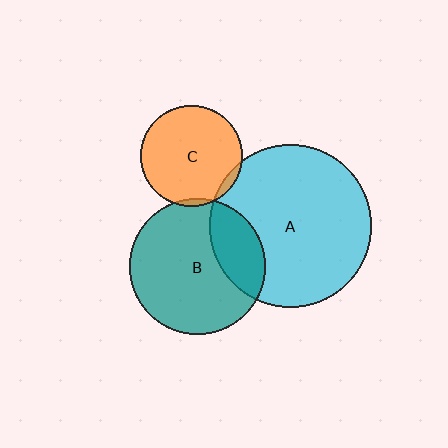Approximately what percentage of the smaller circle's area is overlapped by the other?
Approximately 5%.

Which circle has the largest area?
Circle A (cyan).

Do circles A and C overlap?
Yes.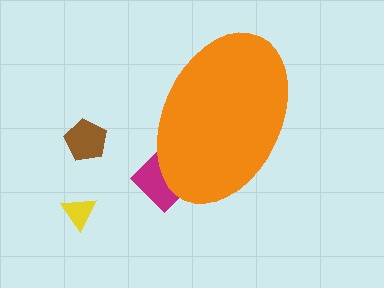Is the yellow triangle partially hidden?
No, the yellow triangle is fully visible.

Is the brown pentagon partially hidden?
No, the brown pentagon is fully visible.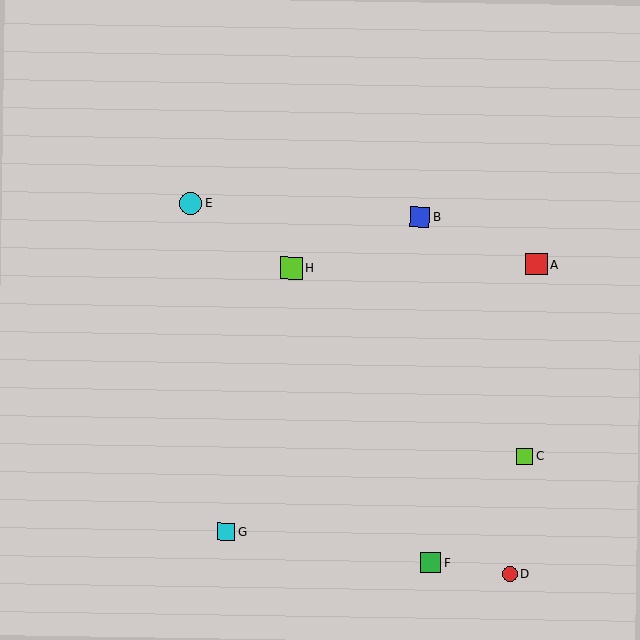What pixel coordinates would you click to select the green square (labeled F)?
Click at (431, 562) to select the green square F.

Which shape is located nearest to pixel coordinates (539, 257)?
The red square (labeled A) at (536, 264) is nearest to that location.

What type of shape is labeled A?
Shape A is a red square.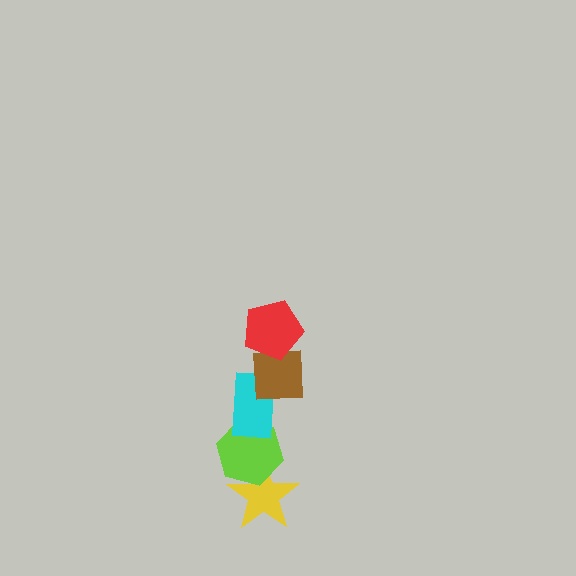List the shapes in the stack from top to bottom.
From top to bottom: the red pentagon, the brown square, the cyan rectangle, the lime hexagon, the yellow star.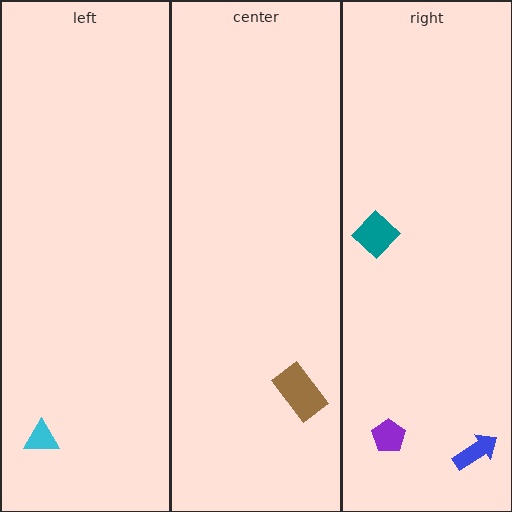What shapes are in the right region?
The purple pentagon, the teal diamond, the blue arrow.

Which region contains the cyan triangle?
The left region.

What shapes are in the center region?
The brown rectangle.